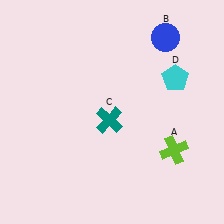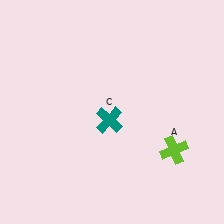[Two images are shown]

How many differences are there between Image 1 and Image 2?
There are 2 differences between the two images.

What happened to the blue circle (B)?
The blue circle (B) was removed in Image 2. It was in the top-right area of Image 1.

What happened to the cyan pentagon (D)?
The cyan pentagon (D) was removed in Image 2. It was in the top-right area of Image 1.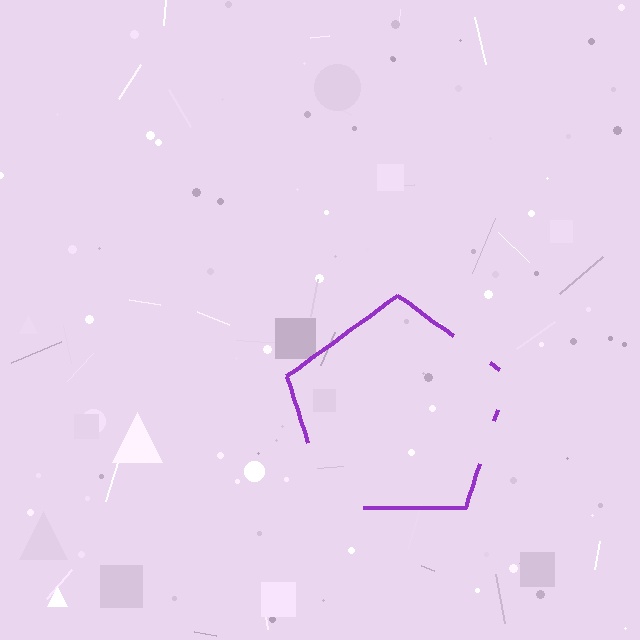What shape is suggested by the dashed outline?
The dashed outline suggests a pentagon.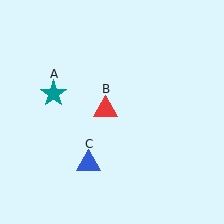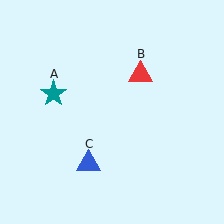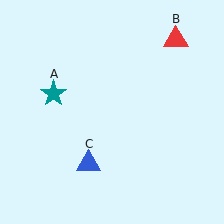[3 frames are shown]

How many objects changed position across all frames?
1 object changed position: red triangle (object B).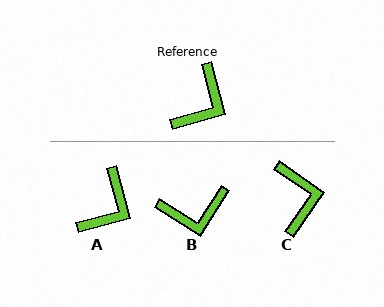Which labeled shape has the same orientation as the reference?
A.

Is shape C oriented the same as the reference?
No, it is off by about 40 degrees.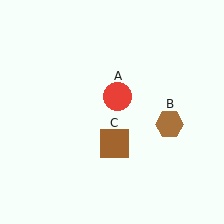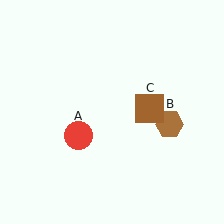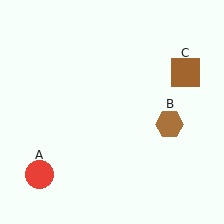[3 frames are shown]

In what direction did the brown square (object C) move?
The brown square (object C) moved up and to the right.